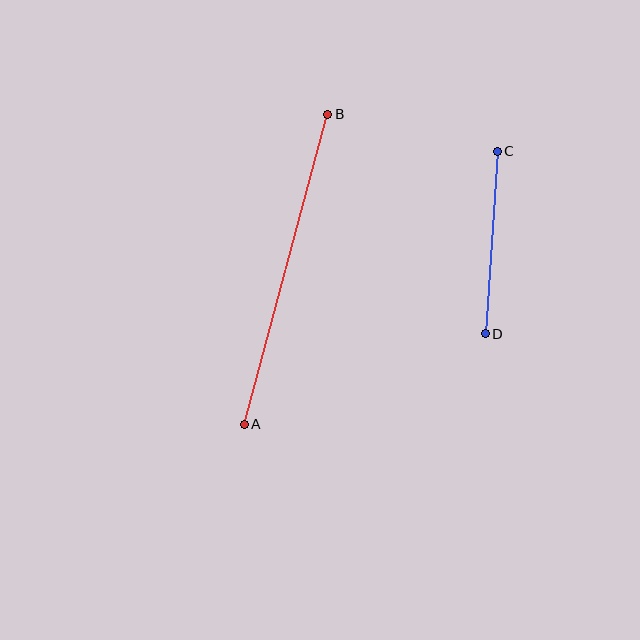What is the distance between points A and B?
The distance is approximately 321 pixels.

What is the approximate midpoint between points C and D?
The midpoint is at approximately (491, 243) pixels.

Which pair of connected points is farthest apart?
Points A and B are farthest apart.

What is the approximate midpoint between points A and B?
The midpoint is at approximately (286, 269) pixels.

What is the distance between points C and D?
The distance is approximately 183 pixels.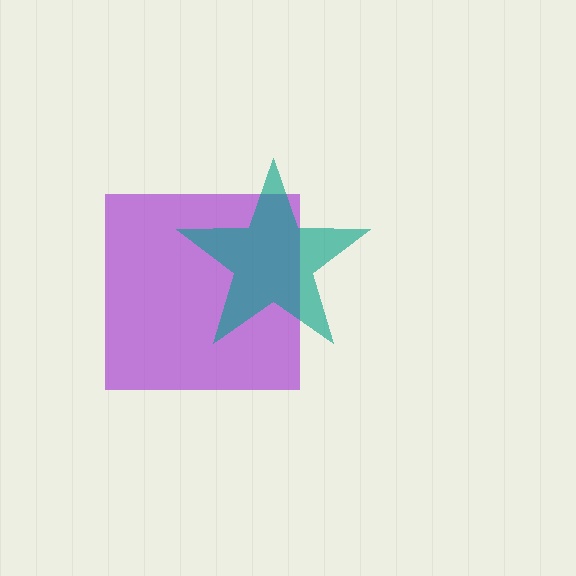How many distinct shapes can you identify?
There are 2 distinct shapes: a purple square, a teal star.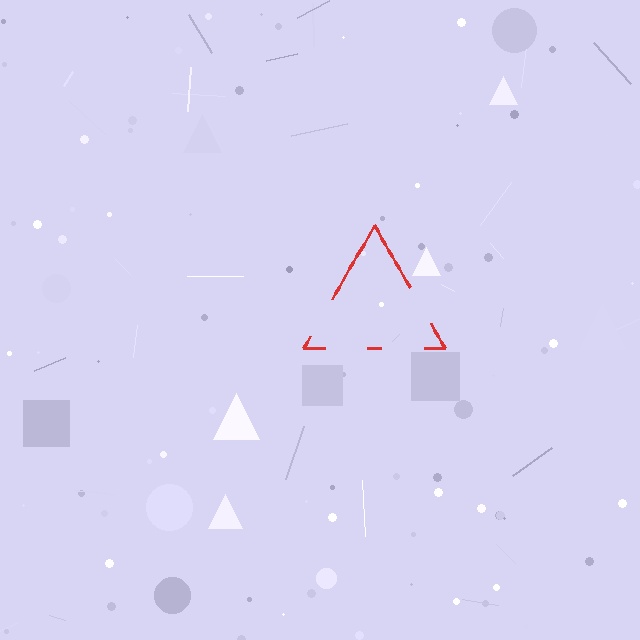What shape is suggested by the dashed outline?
The dashed outline suggests a triangle.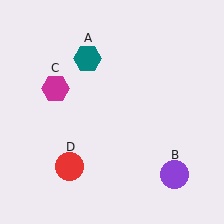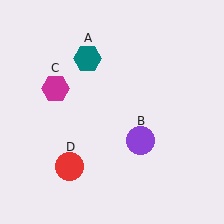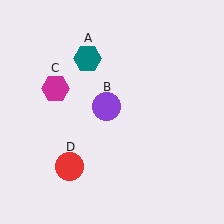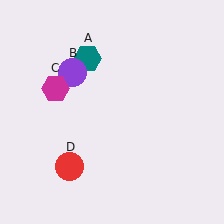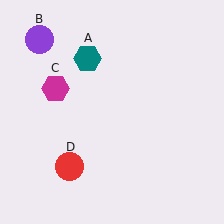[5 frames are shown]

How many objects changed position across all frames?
1 object changed position: purple circle (object B).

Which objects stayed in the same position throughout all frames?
Teal hexagon (object A) and magenta hexagon (object C) and red circle (object D) remained stationary.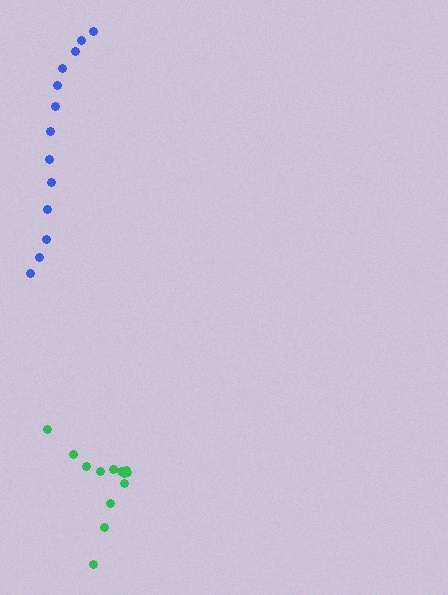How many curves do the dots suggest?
There are 2 distinct paths.